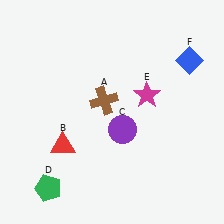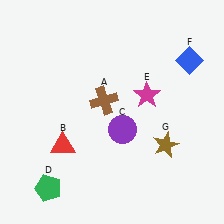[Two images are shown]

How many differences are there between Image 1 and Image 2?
There is 1 difference between the two images.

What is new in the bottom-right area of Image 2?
A brown star (G) was added in the bottom-right area of Image 2.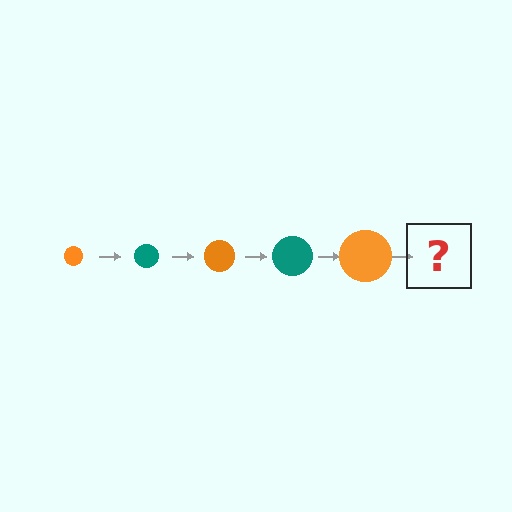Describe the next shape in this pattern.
It should be a teal circle, larger than the previous one.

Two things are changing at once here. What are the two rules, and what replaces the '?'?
The two rules are that the circle grows larger each step and the color cycles through orange and teal. The '?' should be a teal circle, larger than the previous one.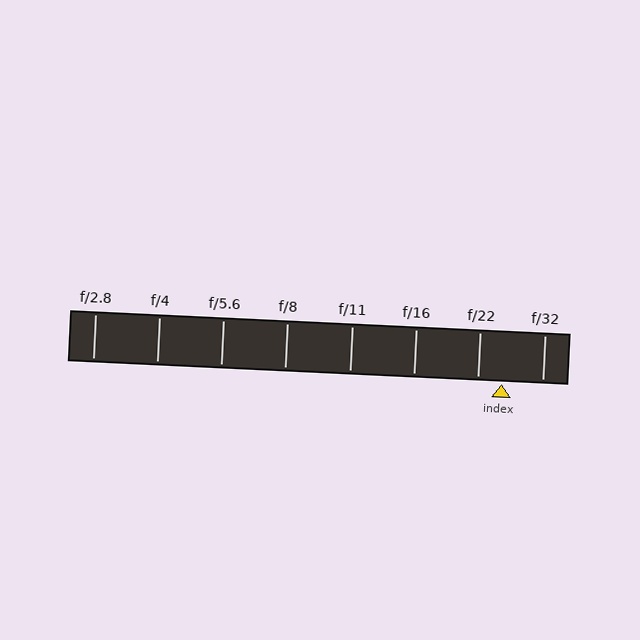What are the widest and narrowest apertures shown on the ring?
The widest aperture shown is f/2.8 and the narrowest is f/32.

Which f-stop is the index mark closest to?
The index mark is closest to f/22.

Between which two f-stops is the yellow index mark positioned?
The index mark is between f/22 and f/32.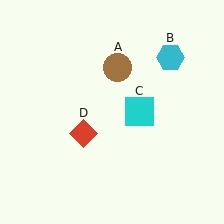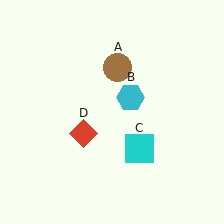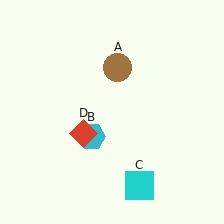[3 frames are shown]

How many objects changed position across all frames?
2 objects changed position: cyan hexagon (object B), cyan square (object C).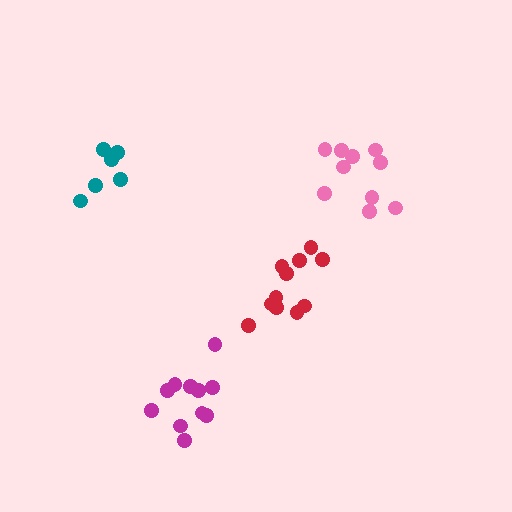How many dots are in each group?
Group 1: 10 dots, Group 2: 6 dots, Group 3: 11 dots, Group 4: 11 dots (38 total).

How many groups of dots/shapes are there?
There are 4 groups.